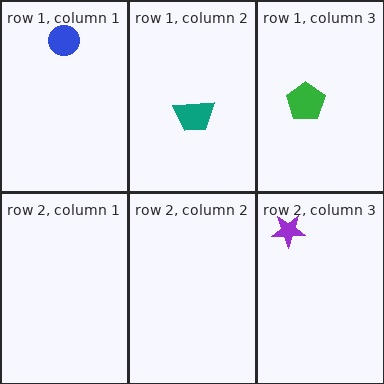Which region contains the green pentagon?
The row 1, column 3 region.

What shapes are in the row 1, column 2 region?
The teal trapezoid.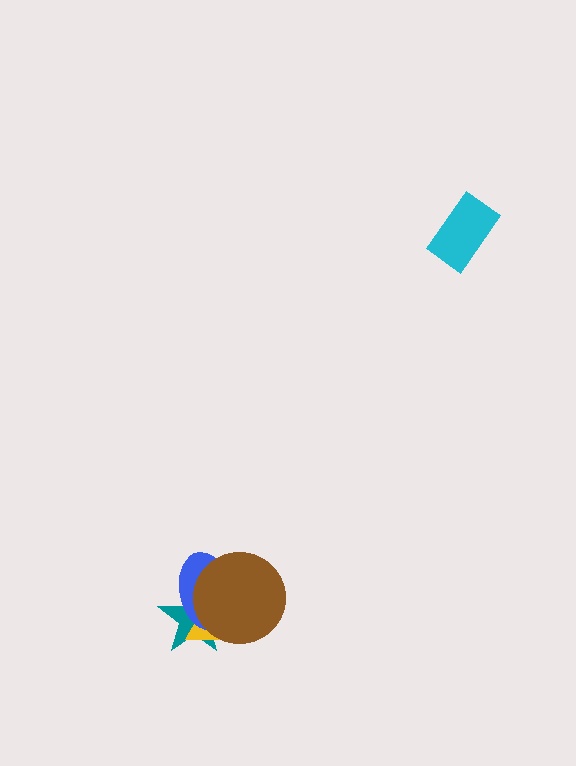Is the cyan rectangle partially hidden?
No, no other shape covers it.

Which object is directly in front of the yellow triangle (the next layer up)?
The blue ellipse is directly in front of the yellow triangle.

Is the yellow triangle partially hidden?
Yes, it is partially covered by another shape.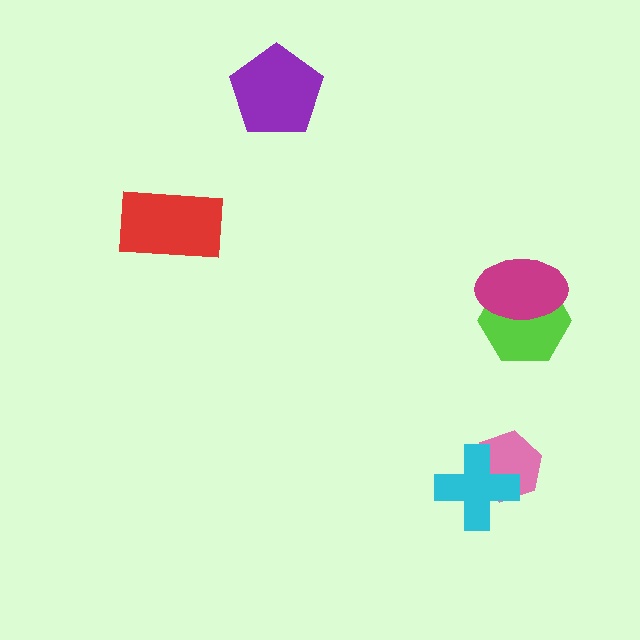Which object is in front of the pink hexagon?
The cyan cross is in front of the pink hexagon.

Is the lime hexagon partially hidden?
Yes, it is partially covered by another shape.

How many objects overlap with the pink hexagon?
1 object overlaps with the pink hexagon.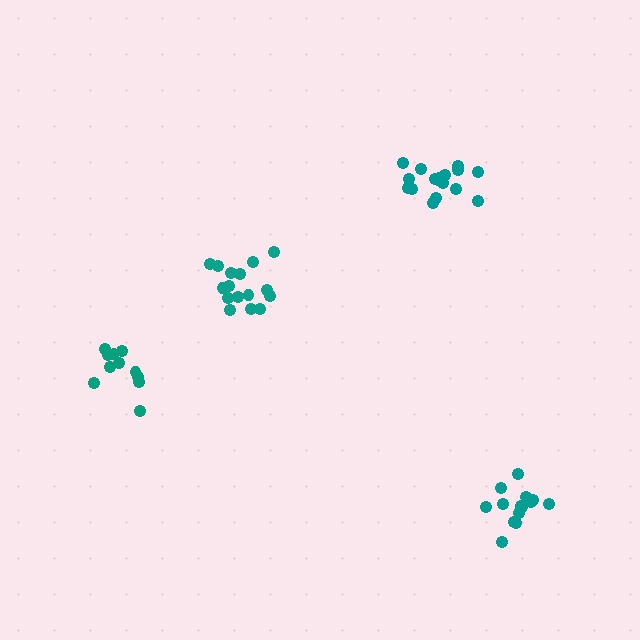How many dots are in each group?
Group 1: 16 dots, Group 2: 14 dots, Group 3: 11 dots, Group 4: 17 dots (58 total).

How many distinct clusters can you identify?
There are 4 distinct clusters.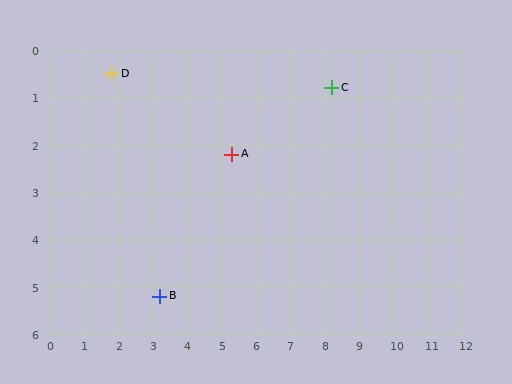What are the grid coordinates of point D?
Point D is at approximately (1.8, 0.5).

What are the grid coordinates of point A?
Point A is at approximately (5.3, 2.2).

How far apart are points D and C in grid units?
Points D and C are about 6.4 grid units apart.